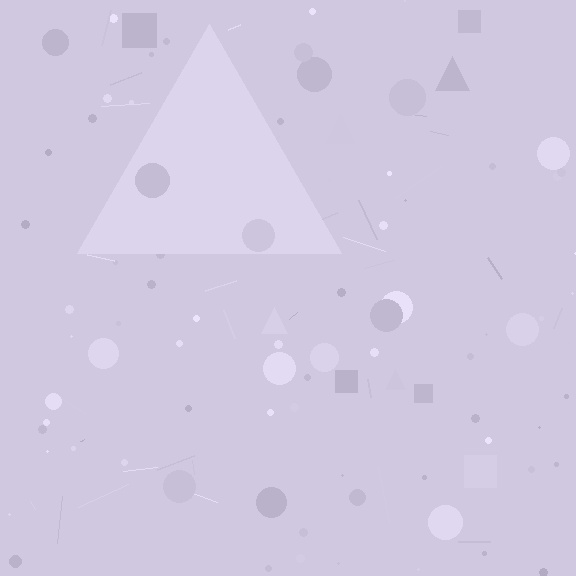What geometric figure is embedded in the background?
A triangle is embedded in the background.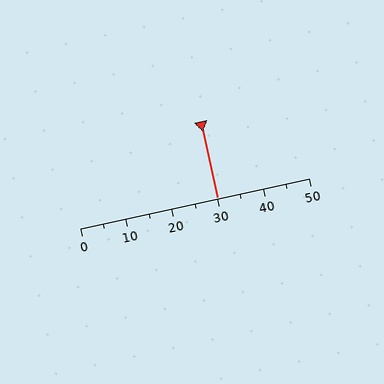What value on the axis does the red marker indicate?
The marker indicates approximately 30.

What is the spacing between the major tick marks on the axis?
The major ticks are spaced 10 apart.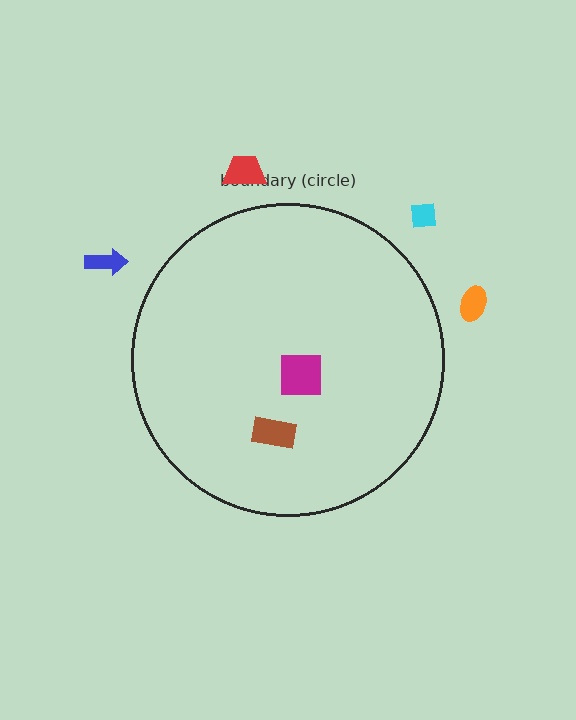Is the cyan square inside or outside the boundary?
Outside.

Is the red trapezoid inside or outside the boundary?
Outside.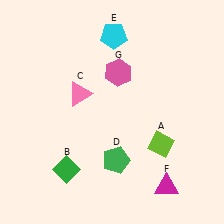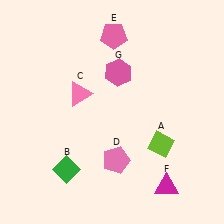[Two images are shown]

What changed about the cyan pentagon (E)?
In Image 1, E is cyan. In Image 2, it changed to pink.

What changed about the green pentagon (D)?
In Image 1, D is green. In Image 2, it changed to pink.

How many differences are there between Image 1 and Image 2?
There are 2 differences between the two images.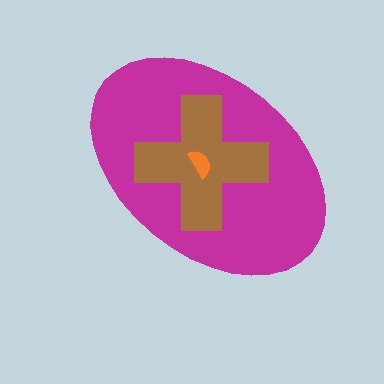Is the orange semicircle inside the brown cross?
Yes.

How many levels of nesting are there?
3.